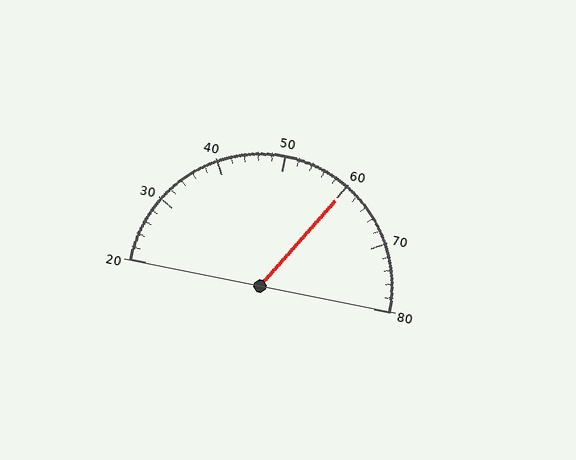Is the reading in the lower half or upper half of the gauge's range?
The reading is in the upper half of the range (20 to 80).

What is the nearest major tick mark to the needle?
The nearest major tick mark is 60.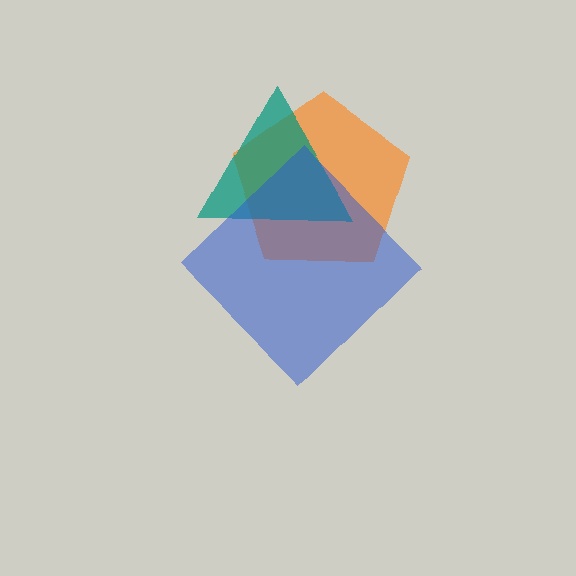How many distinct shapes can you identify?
There are 3 distinct shapes: an orange pentagon, a teal triangle, a blue diamond.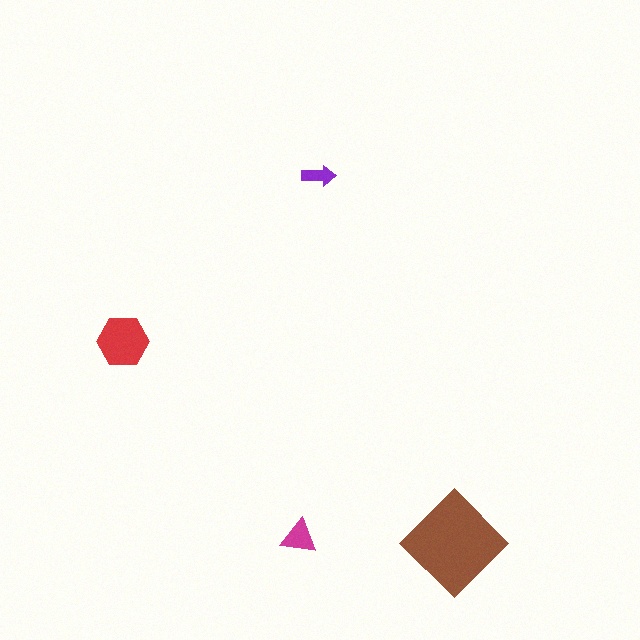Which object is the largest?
The brown diamond.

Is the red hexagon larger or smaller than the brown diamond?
Smaller.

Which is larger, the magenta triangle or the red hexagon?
The red hexagon.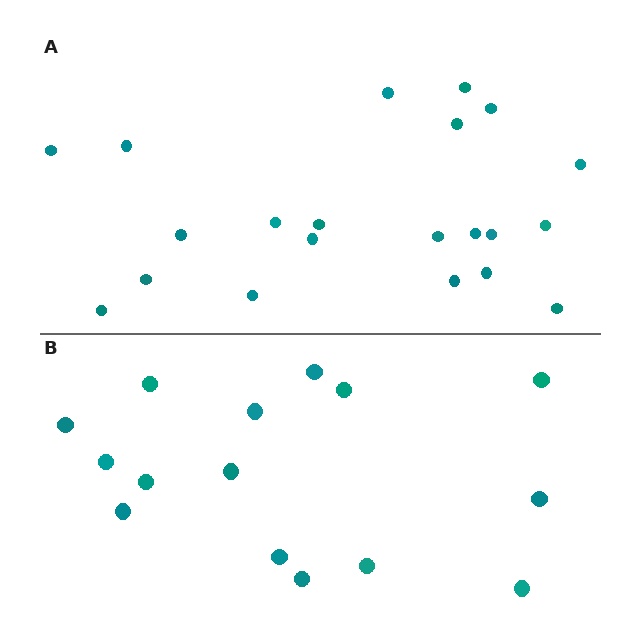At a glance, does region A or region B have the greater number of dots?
Region A (the top region) has more dots.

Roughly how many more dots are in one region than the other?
Region A has about 6 more dots than region B.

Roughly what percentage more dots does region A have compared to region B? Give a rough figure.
About 40% more.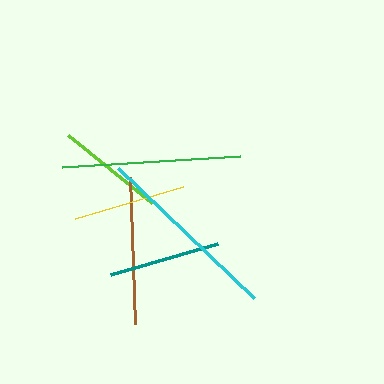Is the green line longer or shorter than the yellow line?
The green line is longer than the yellow line.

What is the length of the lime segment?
The lime segment is approximately 108 pixels long.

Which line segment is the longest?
The cyan line is the longest at approximately 189 pixels.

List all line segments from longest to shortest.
From longest to shortest: cyan, green, brown, yellow, teal, lime.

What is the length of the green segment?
The green segment is approximately 178 pixels long.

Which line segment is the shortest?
The lime line is the shortest at approximately 108 pixels.